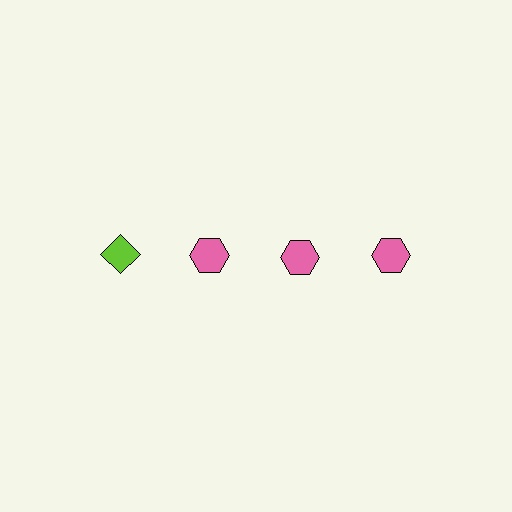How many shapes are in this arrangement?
There are 4 shapes arranged in a grid pattern.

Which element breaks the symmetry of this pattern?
The lime diamond in the top row, leftmost column breaks the symmetry. All other shapes are pink hexagons.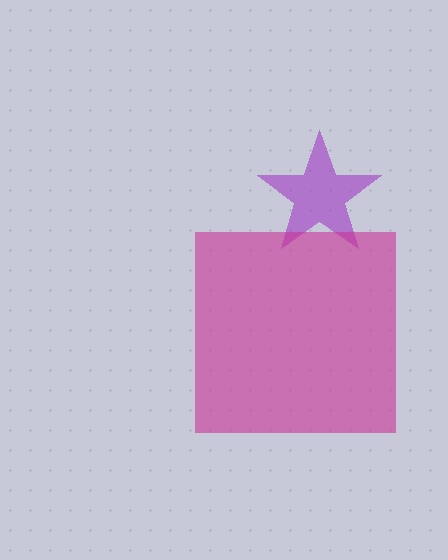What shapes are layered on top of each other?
The layered shapes are: a purple star, a magenta square.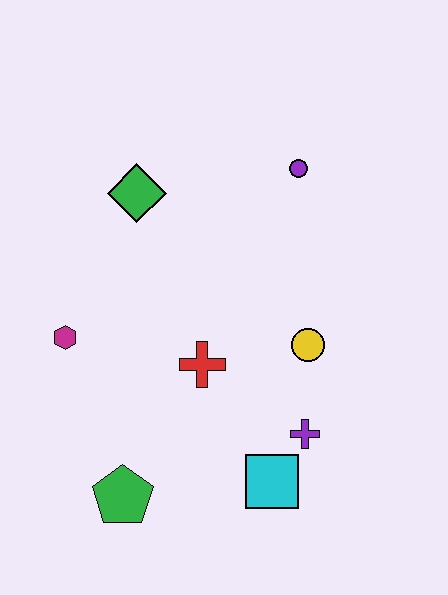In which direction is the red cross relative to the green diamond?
The red cross is below the green diamond.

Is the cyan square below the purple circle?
Yes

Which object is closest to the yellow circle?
The purple cross is closest to the yellow circle.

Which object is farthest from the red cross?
The purple circle is farthest from the red cross.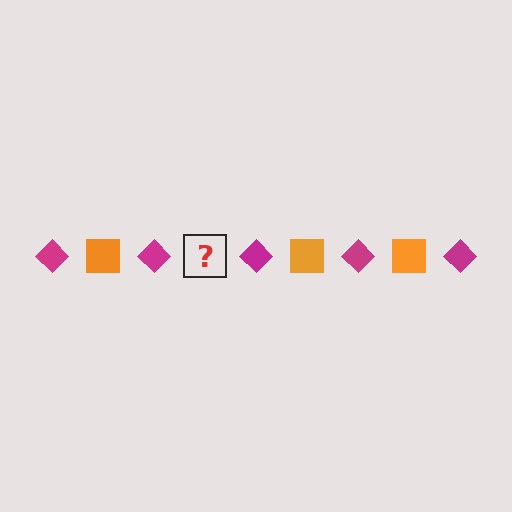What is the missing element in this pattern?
The missing element is an orange square.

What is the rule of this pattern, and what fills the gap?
The rule is that the pattern alternates between magenta diamond and orange square. The gap should be filled with an orange square.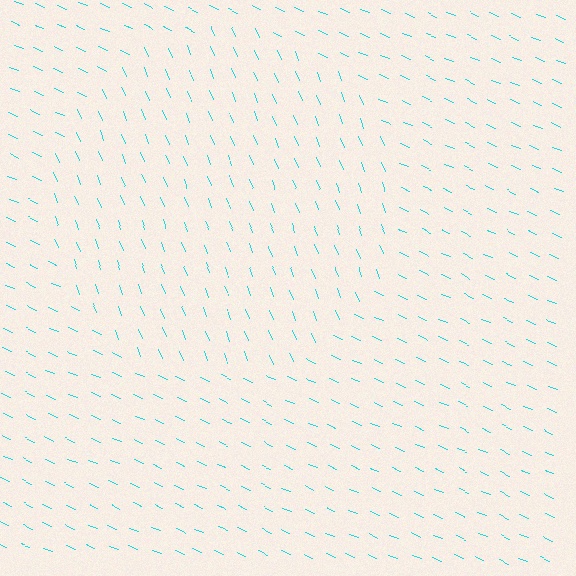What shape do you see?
I see a circle.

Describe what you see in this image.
The image is filled with small cyan line segments. A circle region in the image has lines oriented differently from the surrounding lines, creating a visible texture boundary.